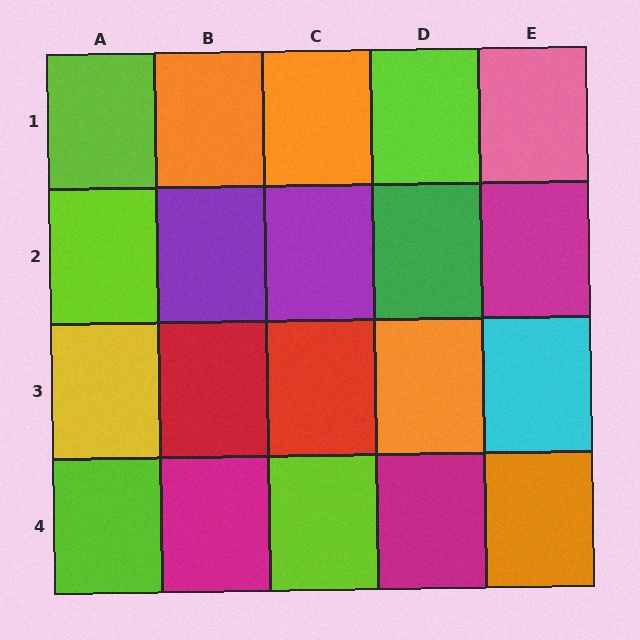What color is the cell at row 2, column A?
Lime.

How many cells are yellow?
1 cell is yellow.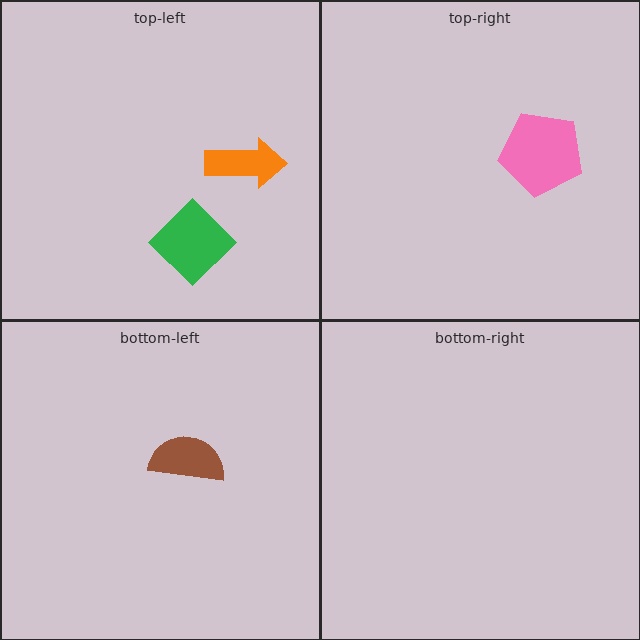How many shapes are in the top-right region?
1.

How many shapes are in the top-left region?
2.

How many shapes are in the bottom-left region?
1.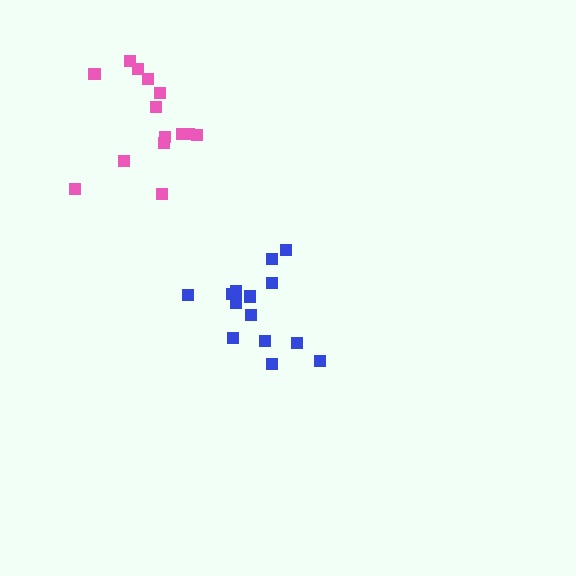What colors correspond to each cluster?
The clusters are colored: blue, pink.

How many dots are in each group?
Group 1: 14 dots, Group 2: 14 dots (28 total).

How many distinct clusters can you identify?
There are 2 distinct clusters.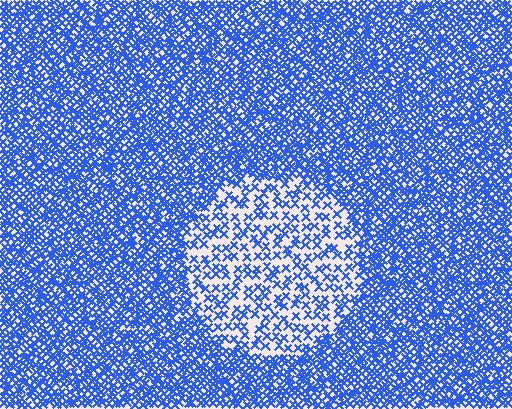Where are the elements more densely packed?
The elements are more densely packed outside the circle boundary.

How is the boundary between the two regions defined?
The boundary is defined by a change in element density (approximately 2.3x ratio). All elements are the same color, size, and shape.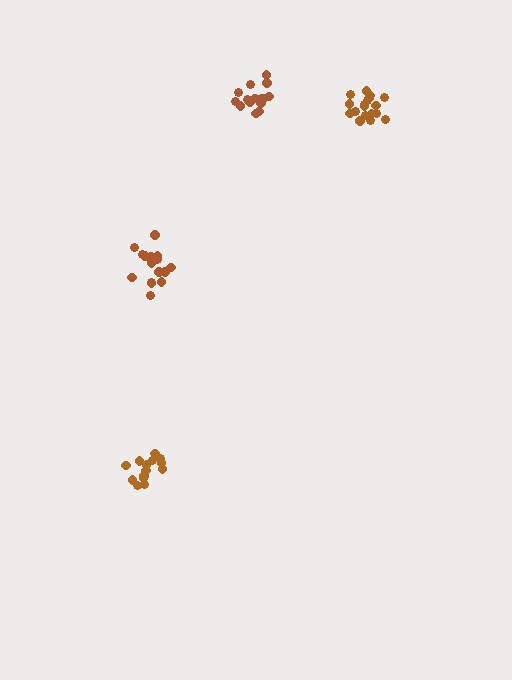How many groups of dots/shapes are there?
There are 4 groups.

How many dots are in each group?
Group 1: 14 dots, Group 2: 18 dots, Group 3: 15 dots, Group 4: 18 dots (65 total).